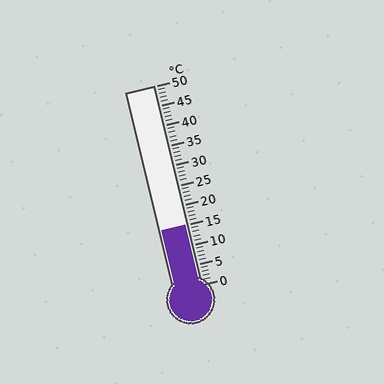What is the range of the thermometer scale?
The thermometer scale ranges from 0°C to 50°C.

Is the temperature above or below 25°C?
The temperature is below 25°C.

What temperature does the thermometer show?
The thermometer shows approximately 15°C.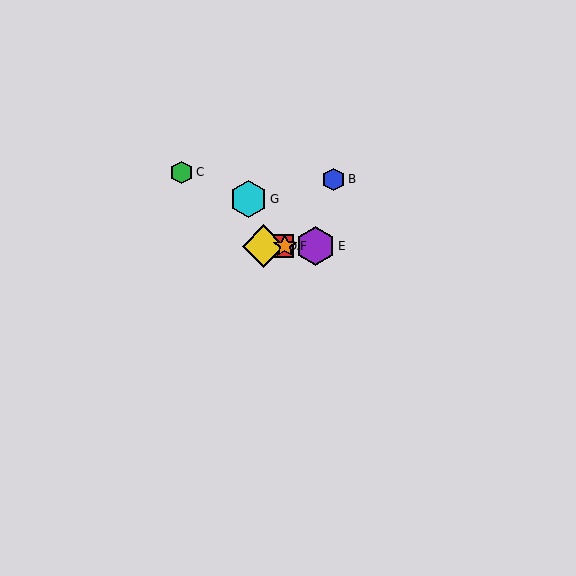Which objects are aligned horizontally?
Objects A, D, E, F are aligned horizontally.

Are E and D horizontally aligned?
Yes, both are at y≈246.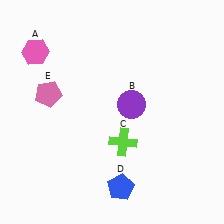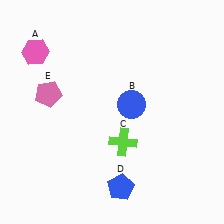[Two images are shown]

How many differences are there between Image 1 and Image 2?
There is 1 difference between the two images.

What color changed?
The circle (B) changed from purple in Image 1 to blue in Image 2.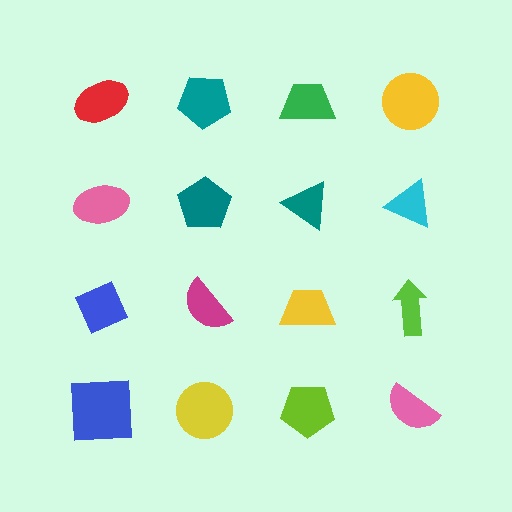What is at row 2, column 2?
A teal pentagon.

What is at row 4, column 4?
A pink semicircle.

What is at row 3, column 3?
A yellow trapezoid.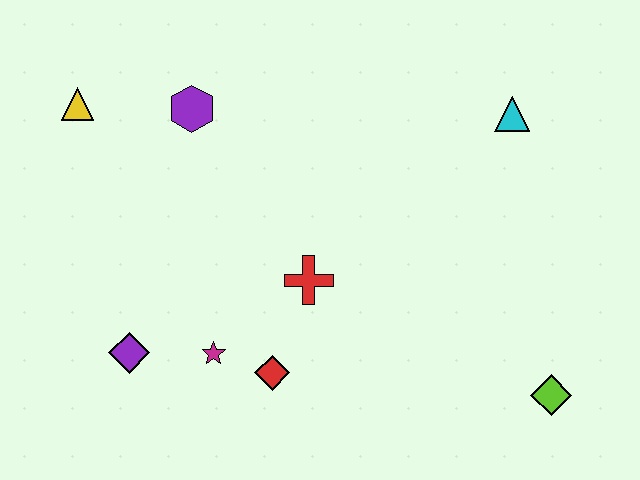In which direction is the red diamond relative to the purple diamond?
The red diamond is to the right of the purple diamond.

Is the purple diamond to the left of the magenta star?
Yes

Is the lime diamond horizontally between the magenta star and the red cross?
No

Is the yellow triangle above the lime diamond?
Yes